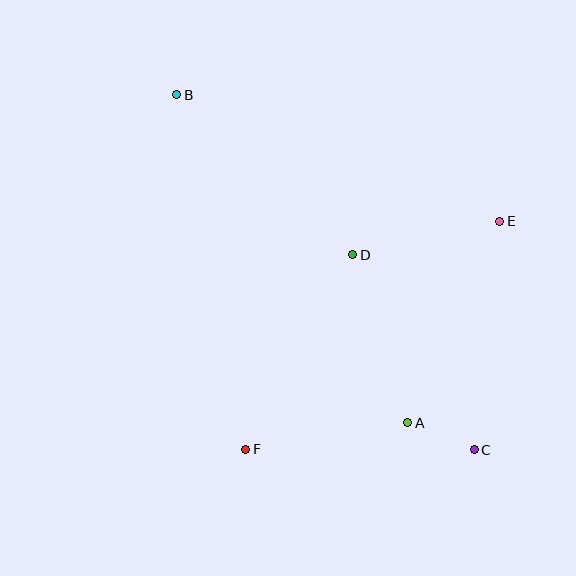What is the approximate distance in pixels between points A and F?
The distance between A and F is approximately 164 pixels.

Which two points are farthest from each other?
Points B and C are farthest from each other.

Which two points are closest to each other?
Points A and C are closest to each other.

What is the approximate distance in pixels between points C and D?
The distance between C and D is approximately 230 pixels.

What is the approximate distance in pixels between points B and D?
The distance between B and D is approximately 238 pixels.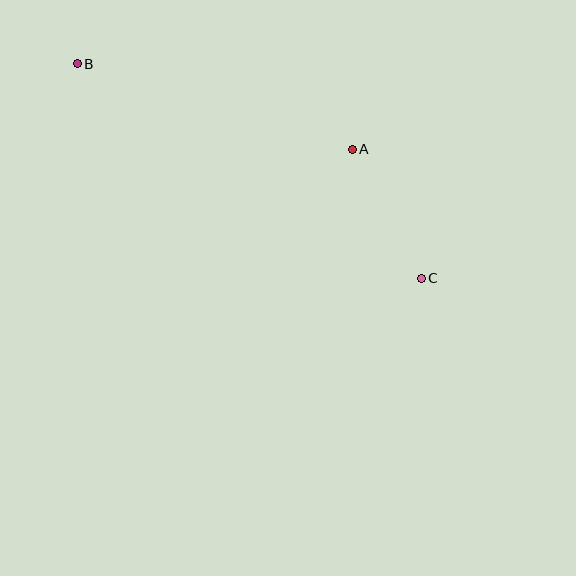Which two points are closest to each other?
Points A and C are closest to each other.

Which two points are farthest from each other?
Points B and C are farthest from each other.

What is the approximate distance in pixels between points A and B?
The distance between A and B is approximately 288 pixels.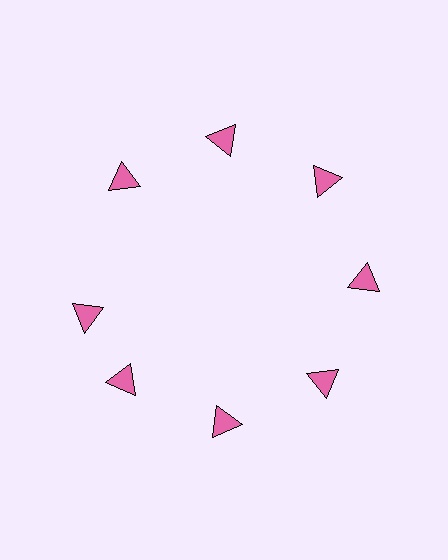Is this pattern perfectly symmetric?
No. The 8 pink triangles are arranged in a ring, but one element near the 9 o'clock position is rotated out of alignment along the ring, breaking the 8-fold rotational symmetry.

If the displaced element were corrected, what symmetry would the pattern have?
It would have 8-fold rotational symmetry — the pattern would map onto itself every 45 degrees.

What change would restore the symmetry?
The symmetry would be restored by rotating it back into even spacing with its neighbors so that all 8 triangles sit at equal angles and equal distance from the center.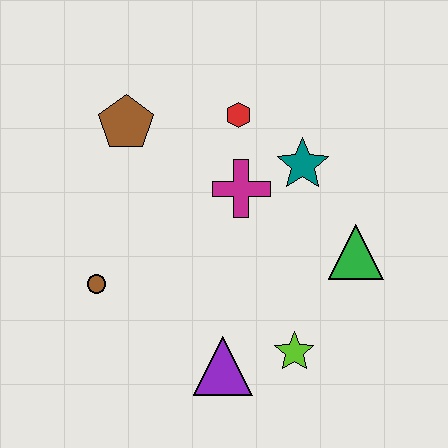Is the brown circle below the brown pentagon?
Yes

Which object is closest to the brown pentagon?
The red hexagon is closest to the brown pentagon.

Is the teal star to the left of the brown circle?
No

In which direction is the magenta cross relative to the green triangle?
The magenta cross is to the left of the green triangle.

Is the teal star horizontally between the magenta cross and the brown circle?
No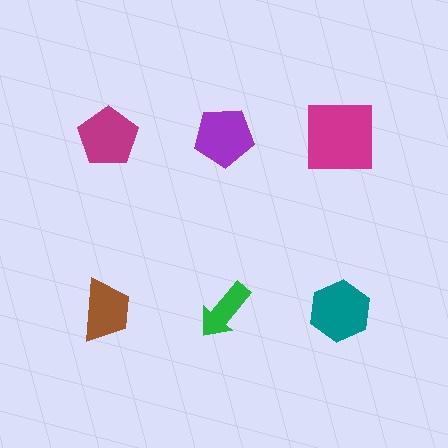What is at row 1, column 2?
A purple pentagon.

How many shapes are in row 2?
3 shapes.